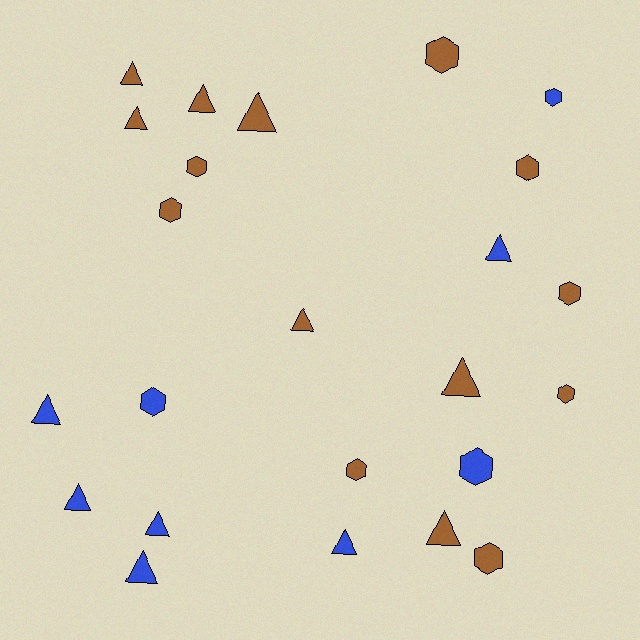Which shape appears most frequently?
Triangle, with 13 objects.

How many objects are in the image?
There are 24 objects.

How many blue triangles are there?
There are 6 blue triangles.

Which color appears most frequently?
Brown, with 15 objects.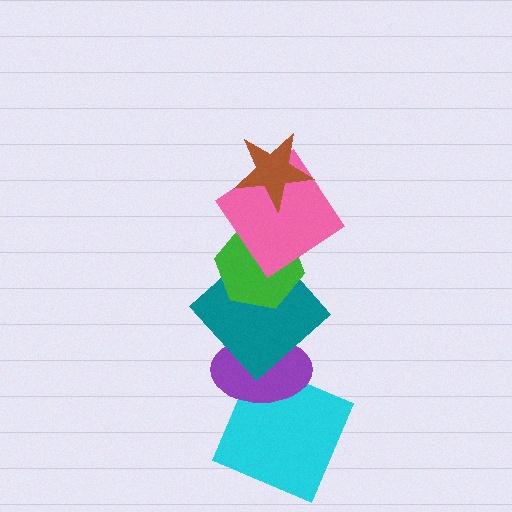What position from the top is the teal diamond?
The teal diamond is 4th from the top.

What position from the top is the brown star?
The brown star is 1st from the top.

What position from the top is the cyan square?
The cyan square is 6th from the top.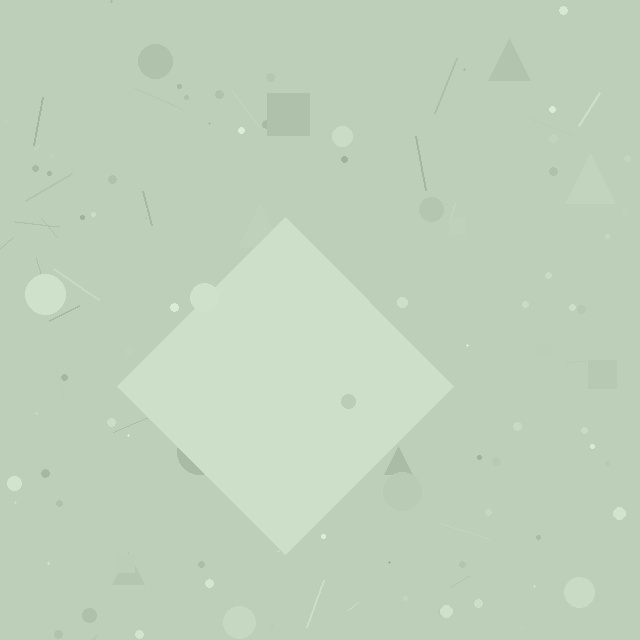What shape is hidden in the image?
A diamond is hidden in the image.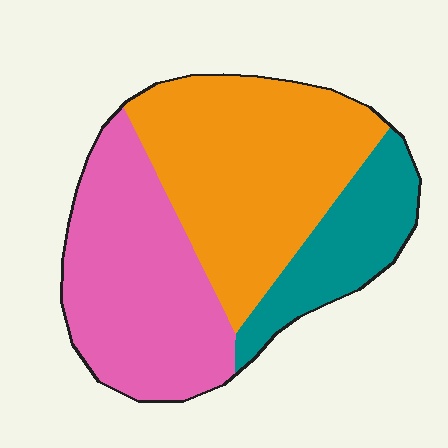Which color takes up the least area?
Teal, at roughly 20%.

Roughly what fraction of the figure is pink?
Pink covers 38% of the figure.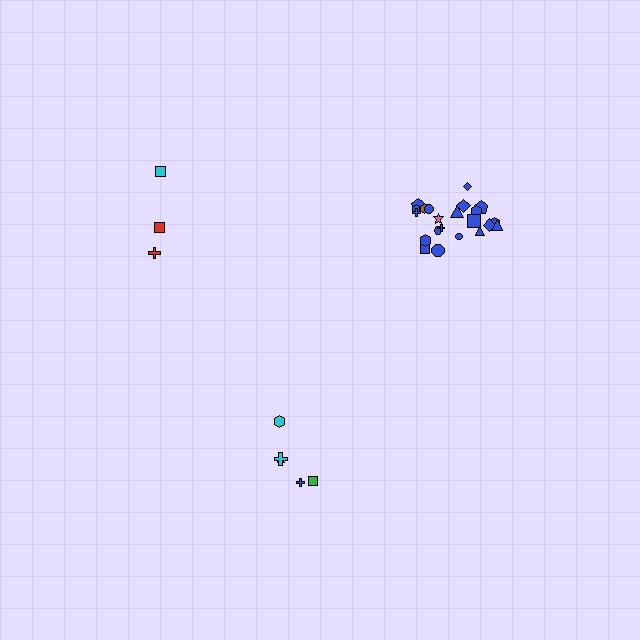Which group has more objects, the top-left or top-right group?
The top-right group.